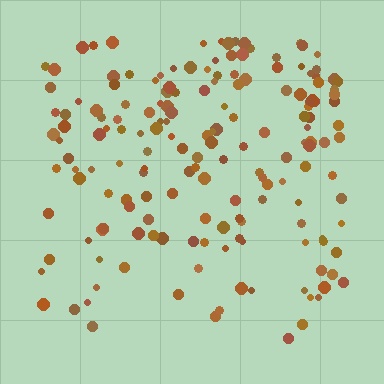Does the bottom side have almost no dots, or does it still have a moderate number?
Still a moderate number, just noticeably fewer than the top.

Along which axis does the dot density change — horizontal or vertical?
Vertical.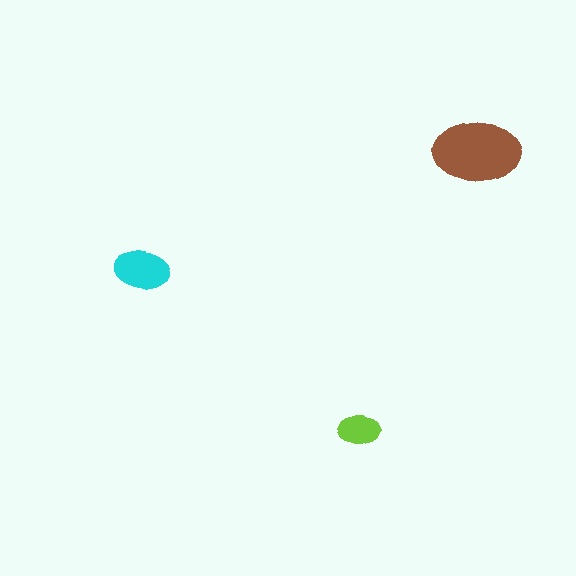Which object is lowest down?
The lime ellipse is bottommost.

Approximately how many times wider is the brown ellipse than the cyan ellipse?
About 1.5 times wider.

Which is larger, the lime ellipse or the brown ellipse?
The brown one.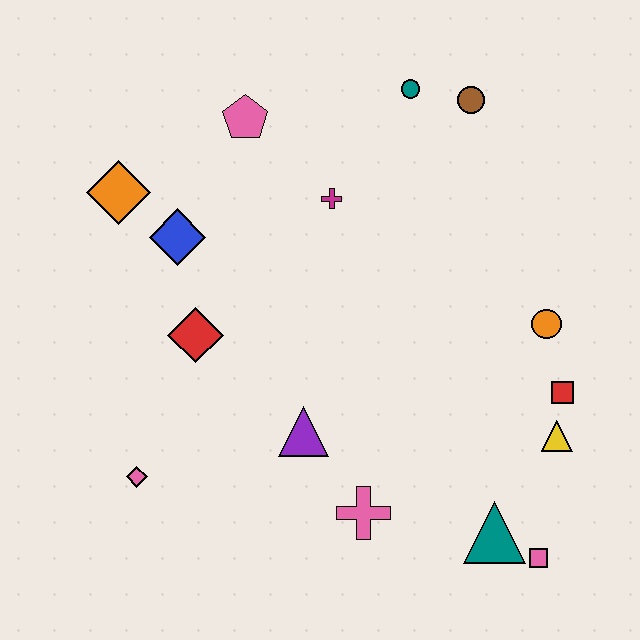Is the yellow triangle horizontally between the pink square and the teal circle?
No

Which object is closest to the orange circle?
The red square is closest to the orange circle.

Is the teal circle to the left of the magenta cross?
No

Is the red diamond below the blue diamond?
Yes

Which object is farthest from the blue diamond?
The pink square is farthest from the blue diamond.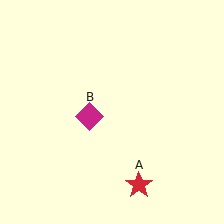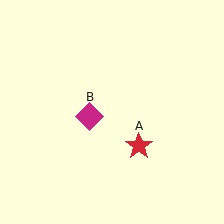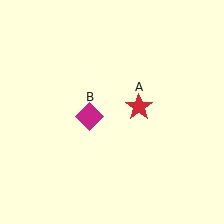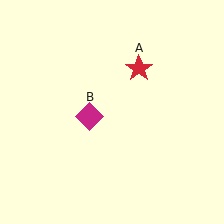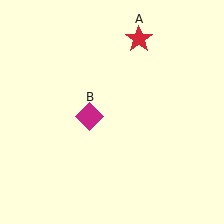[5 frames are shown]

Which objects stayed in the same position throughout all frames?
Magenta diamond (object B) remained stationary.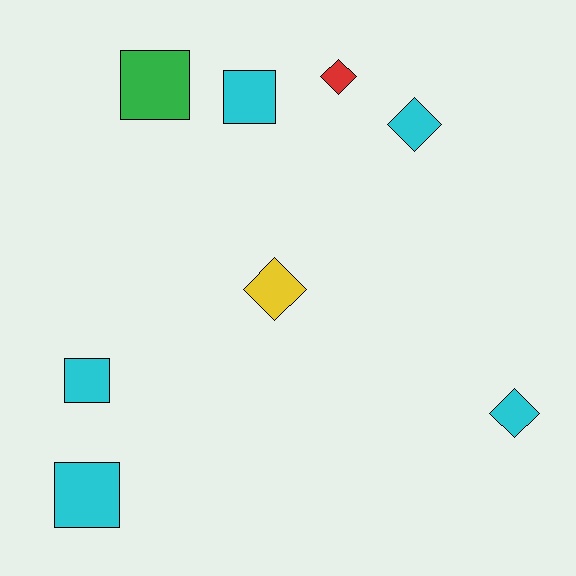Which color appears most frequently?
Cyan, with 5 objects.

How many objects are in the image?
There are 8 objects.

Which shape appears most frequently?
Square, with 4 objects.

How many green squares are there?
There is 1 green square.